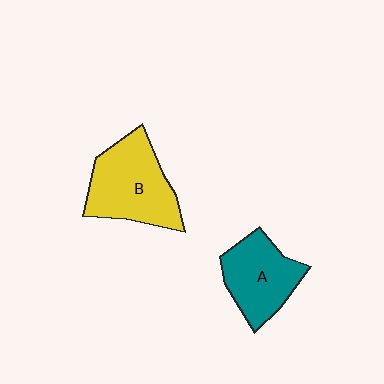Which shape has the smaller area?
Shape A (teal).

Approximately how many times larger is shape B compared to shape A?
Approximately 1.3 times.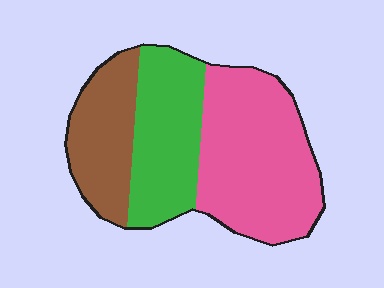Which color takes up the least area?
Brown, at roughly 25%.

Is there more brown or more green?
Green.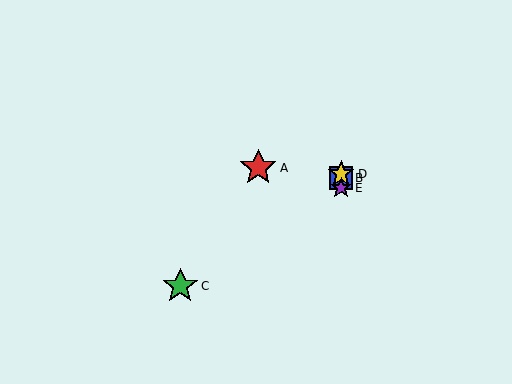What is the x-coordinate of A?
Object A is at x≈258.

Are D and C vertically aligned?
No, D is at x≈341 and C is at x≈180.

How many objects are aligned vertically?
3 objects (B, D, E) are aligned vertically.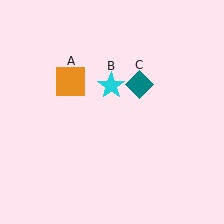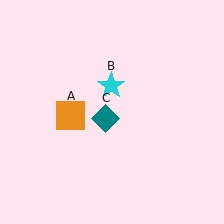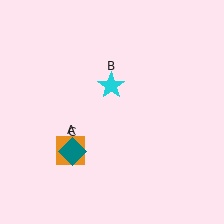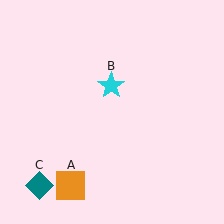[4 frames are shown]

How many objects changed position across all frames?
2 objects changed position: orange square (object A), teal diamond (object C).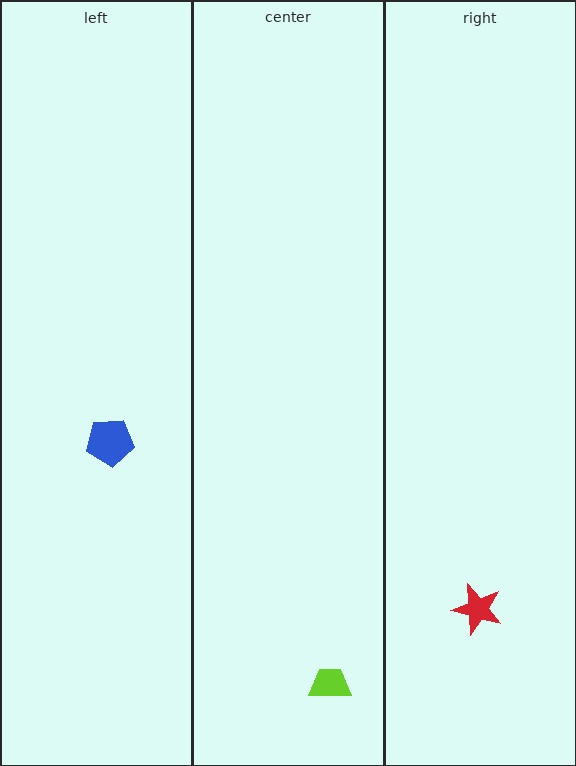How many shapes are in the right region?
1.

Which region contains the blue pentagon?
The left region.